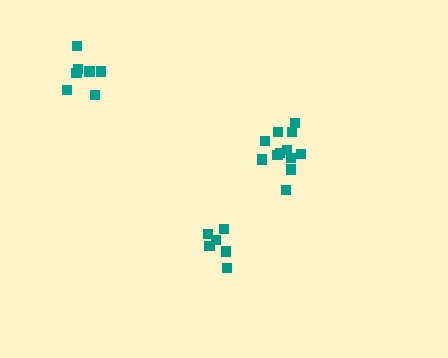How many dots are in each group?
Group 1: 12 dots, Group 2: 7 dots, Group 3: 6 dots (25 total).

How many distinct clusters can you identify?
There are 3 distinct clusters.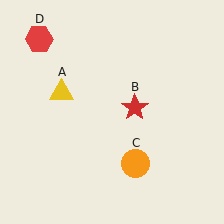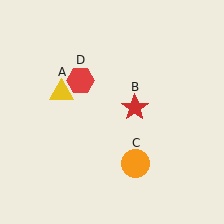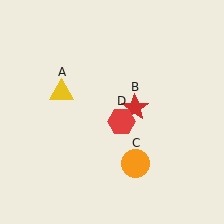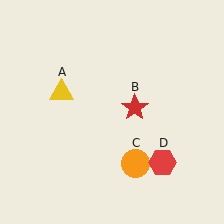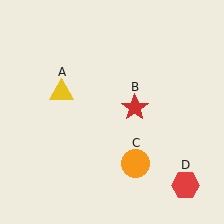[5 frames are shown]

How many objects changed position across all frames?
1 object changed position: red hexagon (object D).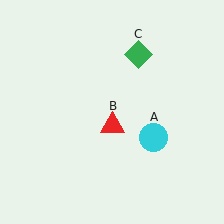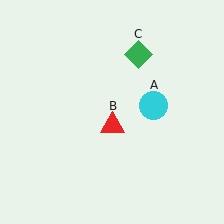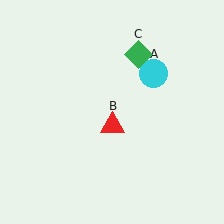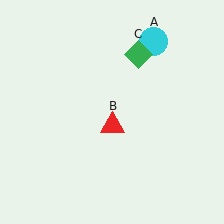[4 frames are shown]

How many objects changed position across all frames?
1 object changed position: cyan circle (object A).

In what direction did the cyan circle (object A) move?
The cyan circle (object A) moved up.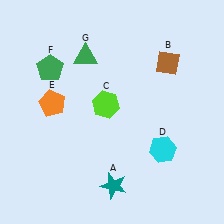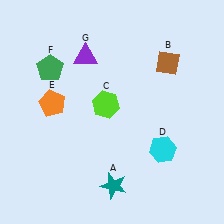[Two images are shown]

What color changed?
The triangle (G) changed from green in Image 1 to purple in Image 2.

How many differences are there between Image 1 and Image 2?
There is 1 difference between the two images.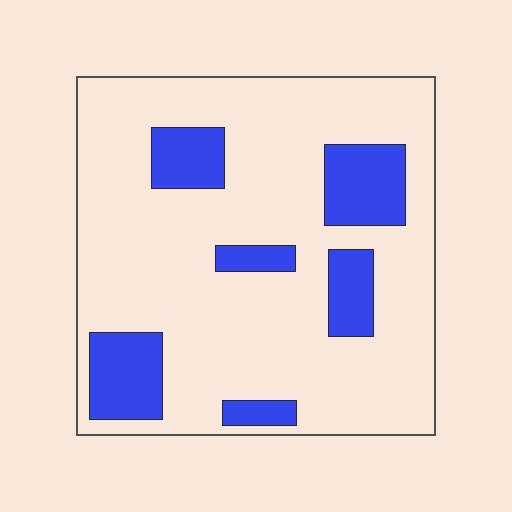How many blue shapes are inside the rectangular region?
6.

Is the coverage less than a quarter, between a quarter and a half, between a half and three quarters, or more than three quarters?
Less than a quarter.